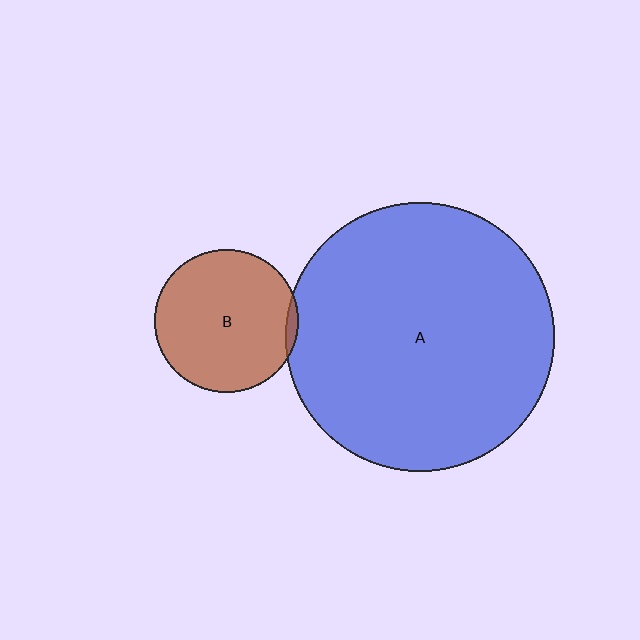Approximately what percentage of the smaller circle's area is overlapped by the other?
Approximately 5%.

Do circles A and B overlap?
Yes.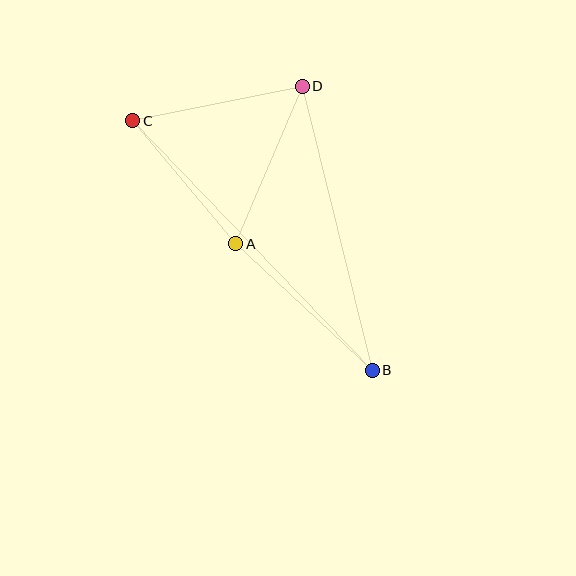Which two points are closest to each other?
Points A and C are closest to each other.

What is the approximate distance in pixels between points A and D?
The distance between A and D is approximately 171 pixels.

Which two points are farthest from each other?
Points B and C are farthest from each other.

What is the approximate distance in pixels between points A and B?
The distance between A and B is approximately 186 pixels.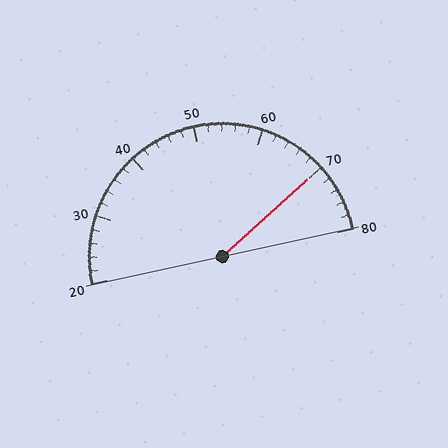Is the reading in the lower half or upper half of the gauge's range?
The reading is in the upper half of the range (20 to 80).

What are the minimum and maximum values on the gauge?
The gauge ranges from 20 to 80.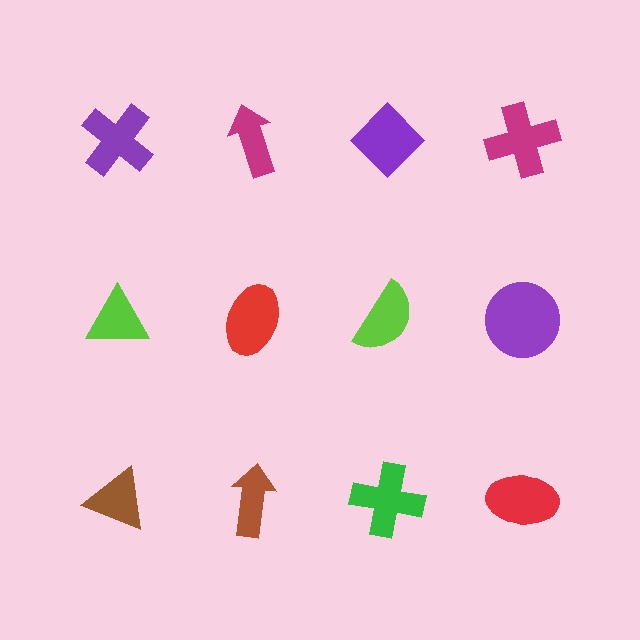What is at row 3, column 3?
A green cross.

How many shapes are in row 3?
4 shapes.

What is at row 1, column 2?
A magenta arrow.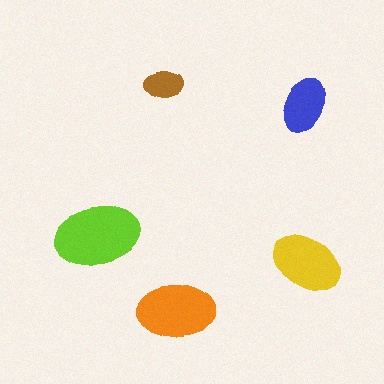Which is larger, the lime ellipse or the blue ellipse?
The lime one.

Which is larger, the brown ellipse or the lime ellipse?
The lime one.